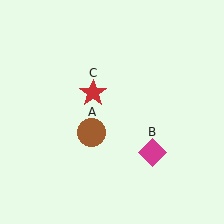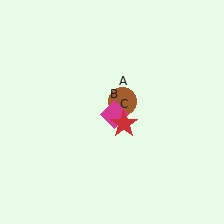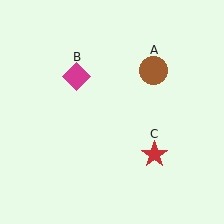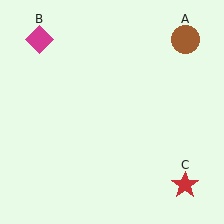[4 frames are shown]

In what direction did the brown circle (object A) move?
The brown circle (object A) moved up and to the right.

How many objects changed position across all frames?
3 objects changed position: brown circle (object A), magenta diamond (object B), red star (object C).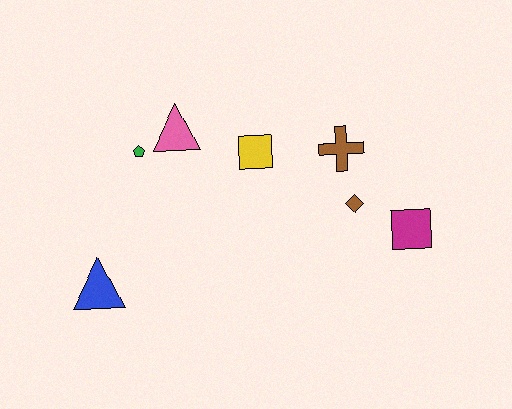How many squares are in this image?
There are 2 squares.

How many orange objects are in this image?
There are no orange objects.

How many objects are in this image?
There are 7 objects.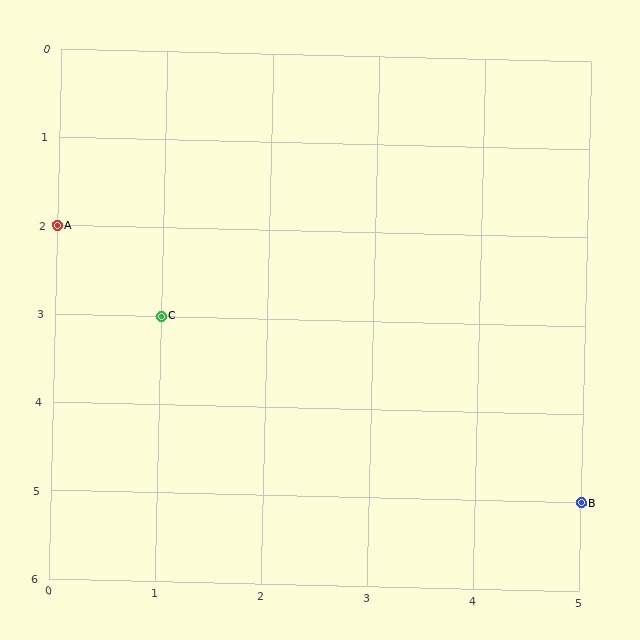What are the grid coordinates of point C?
Point C is at grid coordinates (1, 3).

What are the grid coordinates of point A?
Point A is at grid coordinates (0, 2).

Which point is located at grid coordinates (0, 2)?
Point A is at (0, 2).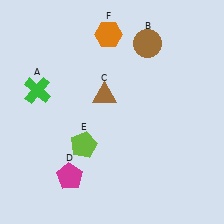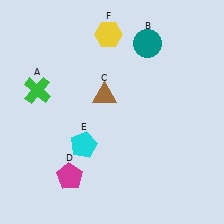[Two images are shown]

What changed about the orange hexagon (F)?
In Image 1, F is orange. In Image 2, it changed to yellow.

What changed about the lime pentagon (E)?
In Image 1, E is lime. In Image 2, it changed to cyan.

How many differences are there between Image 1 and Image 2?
There are 3 differences between the two images.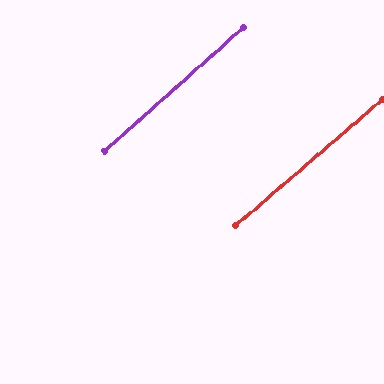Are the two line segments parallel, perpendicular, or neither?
Parallel — their directions differ by only 1.1°.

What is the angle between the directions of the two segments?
Approximately 1 degree.